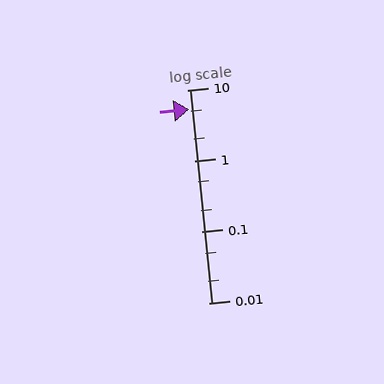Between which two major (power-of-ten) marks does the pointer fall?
The pointer is between 1 and 10.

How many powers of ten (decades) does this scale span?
The scale spans 3 decades, from 0.01 to 10.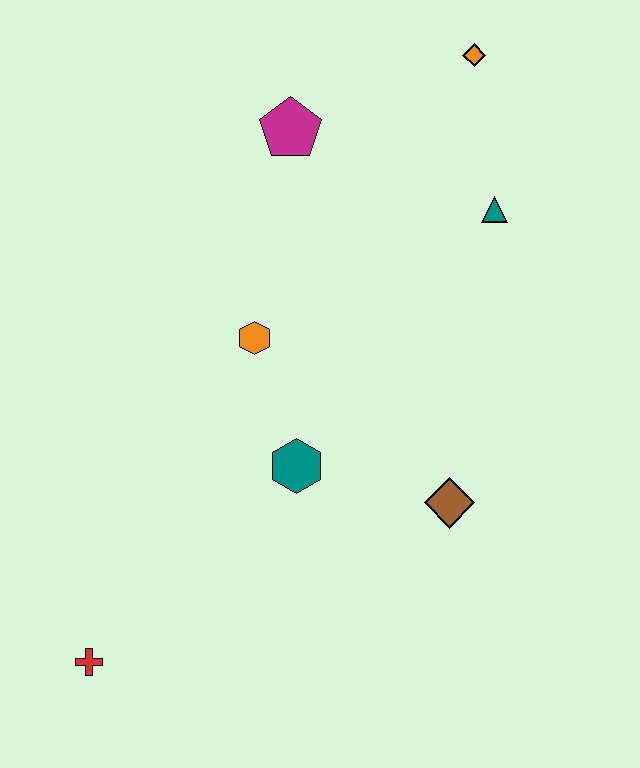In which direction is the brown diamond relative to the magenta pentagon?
The brown diamond is below the magenta pentagon.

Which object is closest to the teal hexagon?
The orange hexagon is closest to the teal hexagon.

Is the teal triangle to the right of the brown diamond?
Yes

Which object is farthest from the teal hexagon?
The orange diamond is farthest from the teal hexagon.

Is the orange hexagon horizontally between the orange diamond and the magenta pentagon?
No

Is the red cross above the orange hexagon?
No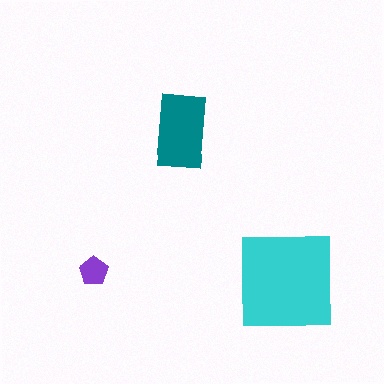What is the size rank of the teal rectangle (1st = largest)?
2nd.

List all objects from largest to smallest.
The cyan square, the teal rectangle, the purple pentagon.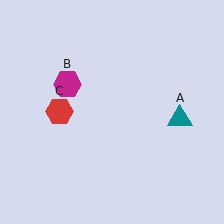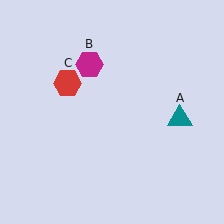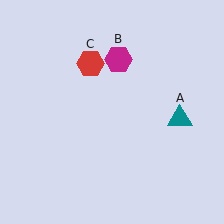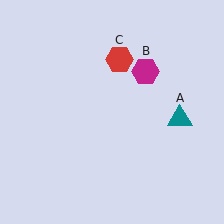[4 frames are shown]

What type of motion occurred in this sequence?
The magenta hexagon (object B), red hexagon (object C) rotated clockwise around the center of the scene.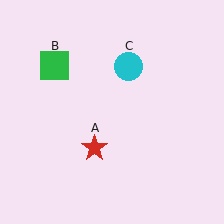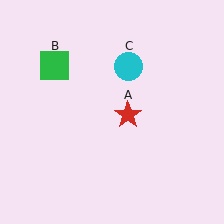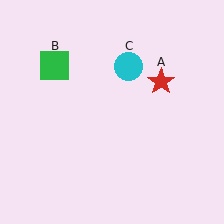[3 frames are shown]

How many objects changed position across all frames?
1 object changed position: red star (object A).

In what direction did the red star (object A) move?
The red star (object A) moved up and to the right.